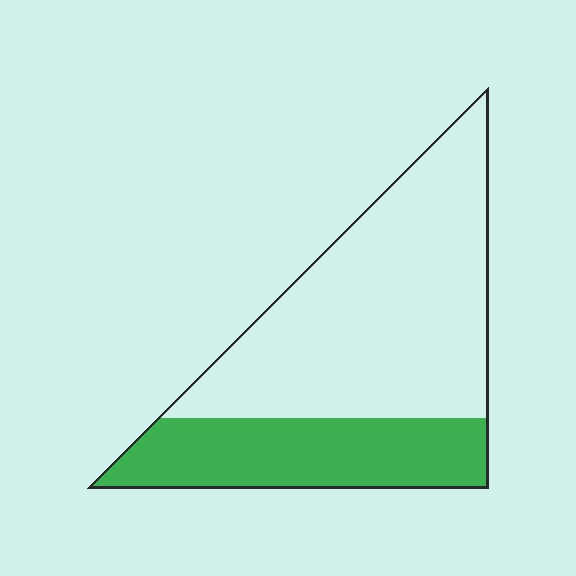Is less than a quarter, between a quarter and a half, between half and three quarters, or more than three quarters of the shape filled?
Between a quarter and a half.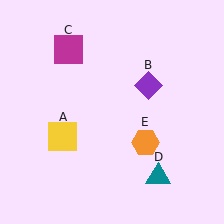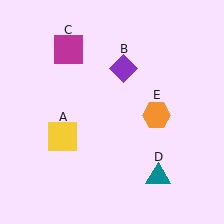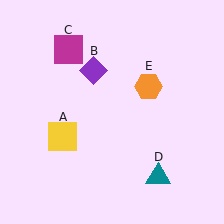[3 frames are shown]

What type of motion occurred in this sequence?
The purple diamond (object B), orange hexagon (object E) rotated counterclockwise around the center of the scene.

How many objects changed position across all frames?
2 objects changed position: purple diamond (object B), orange hexagon (object E).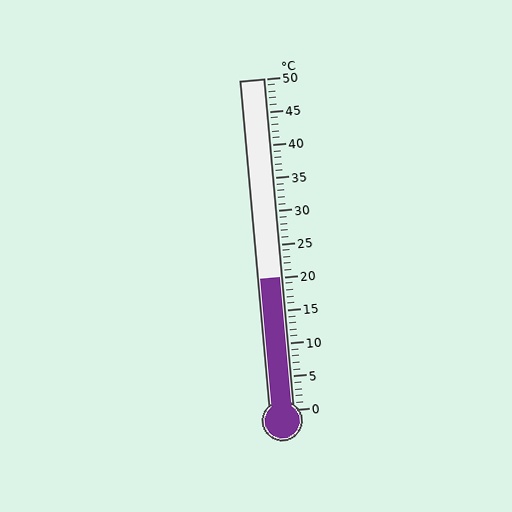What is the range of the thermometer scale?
The thermometer scale ranges from 0°C to 50°C.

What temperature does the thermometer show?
The thermometer shows approximately 20°C.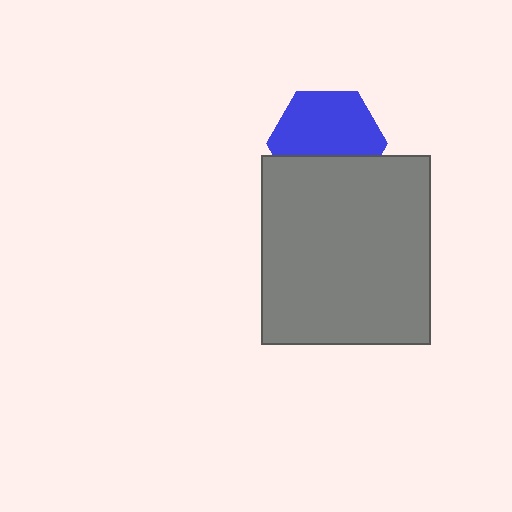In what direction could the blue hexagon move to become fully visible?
The blue hexagon could move up. That would shift it out from behind the gray rectangle entirely.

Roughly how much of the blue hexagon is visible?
About half of it is visible (roughly 63%).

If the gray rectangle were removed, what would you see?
You would see the complete blue hexagon.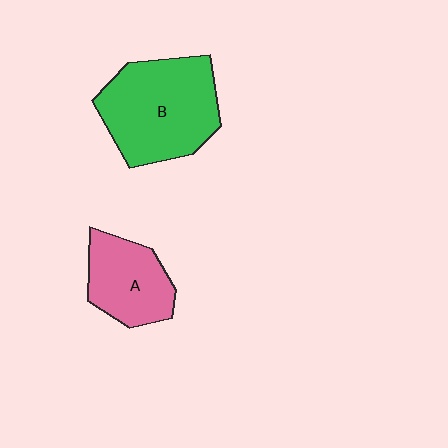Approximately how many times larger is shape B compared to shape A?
Approximately 1.7 times.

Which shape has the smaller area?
Shape A (pink).